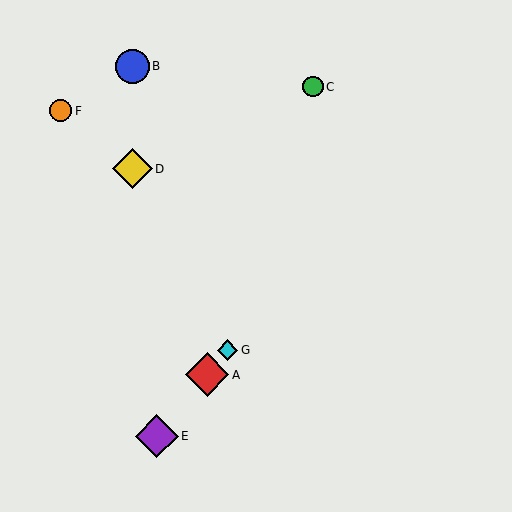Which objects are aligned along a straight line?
Objects A, E, G are aligned along a straight line.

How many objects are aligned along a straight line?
3 objects (A, E, G) are aligned along a straight line.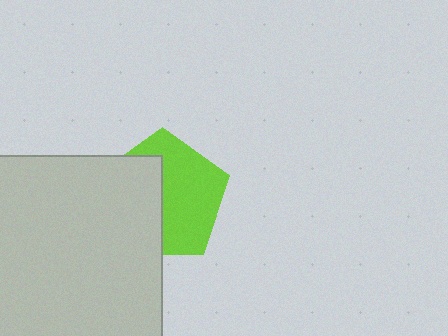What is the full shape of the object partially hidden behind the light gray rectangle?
The partially hidden object is a lime pentagon.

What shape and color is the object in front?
The object in front is a light gray rectangle.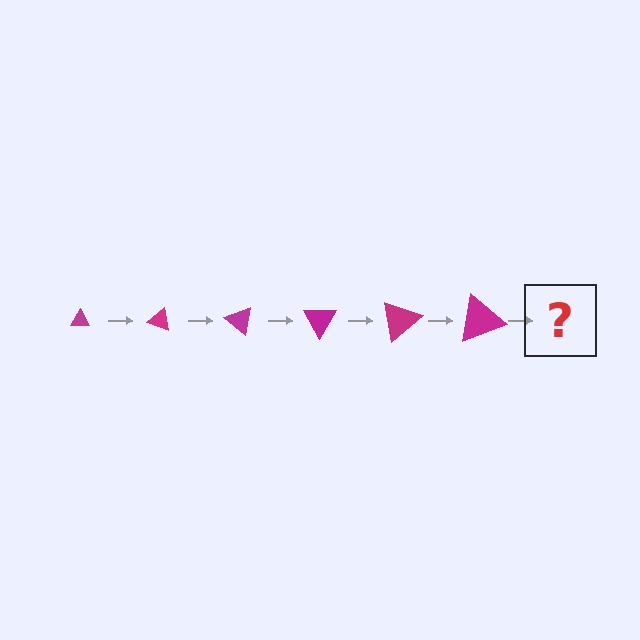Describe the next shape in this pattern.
It should be a triangle, larger than the previous one and rotated 120 degrees from the start.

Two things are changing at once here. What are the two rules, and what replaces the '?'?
The two rules are that the triangle grows larger each step and it rotates 20 degrees each step. The '?' should be a triangle, larger than the previous one and rotated 120 degrees from the start.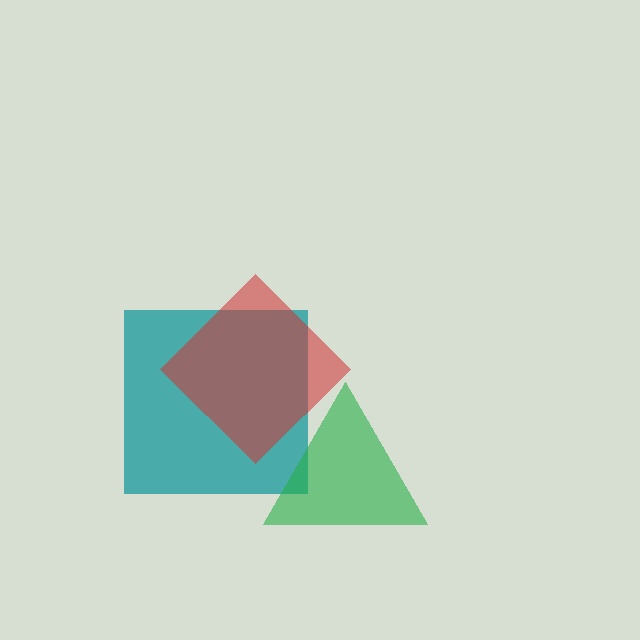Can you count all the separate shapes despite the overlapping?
Yes, there are 3 separate shapes.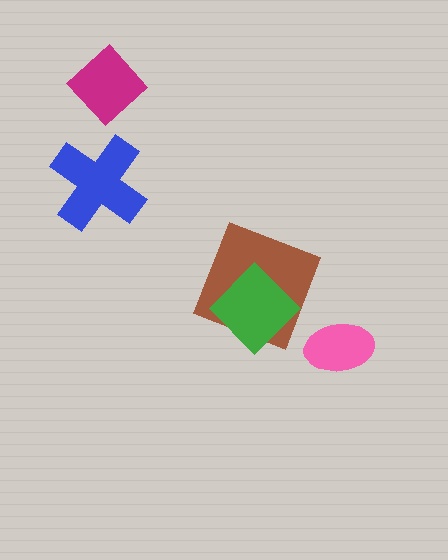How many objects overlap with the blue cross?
0 objects overlap with the blue cross.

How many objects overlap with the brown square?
1 object overlaps with the brown square.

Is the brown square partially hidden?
Yes, it is partially covered by another shape.